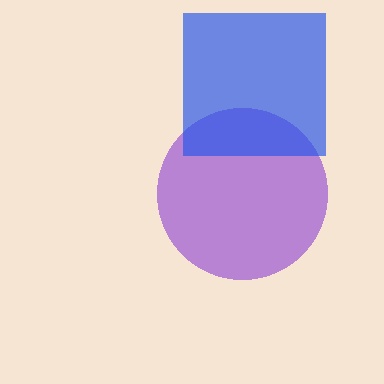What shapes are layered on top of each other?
The layered shapes are: a purple circle, a blue square.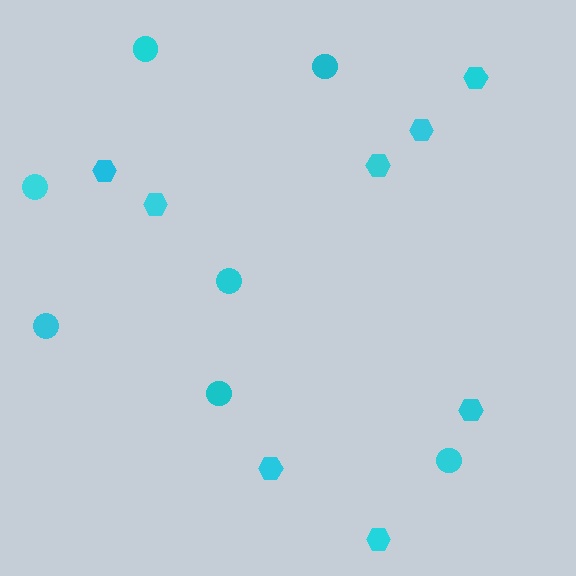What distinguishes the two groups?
There are 2 groups: one group of hexagons (8) and one group of circles (7).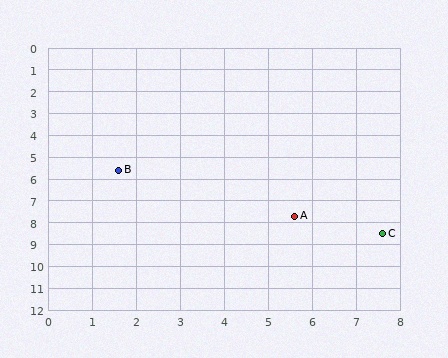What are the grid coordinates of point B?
Point B is at approximately (1.6, 5.6).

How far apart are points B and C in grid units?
Points B and C are about 6.7 grid units apart.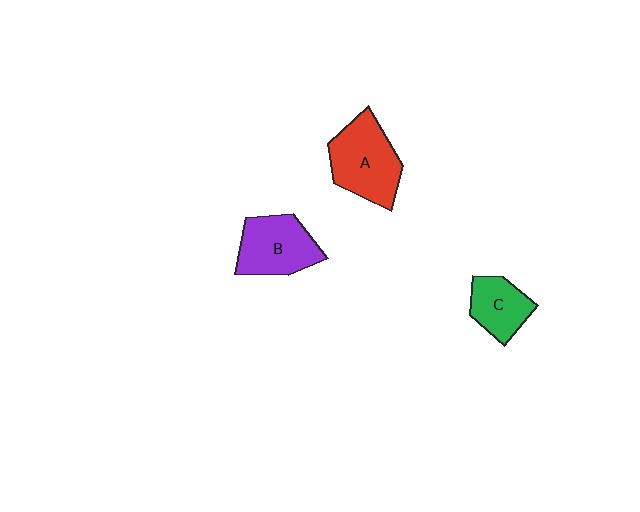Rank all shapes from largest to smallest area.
From largest to smallest: A (red), B (purple), C (green).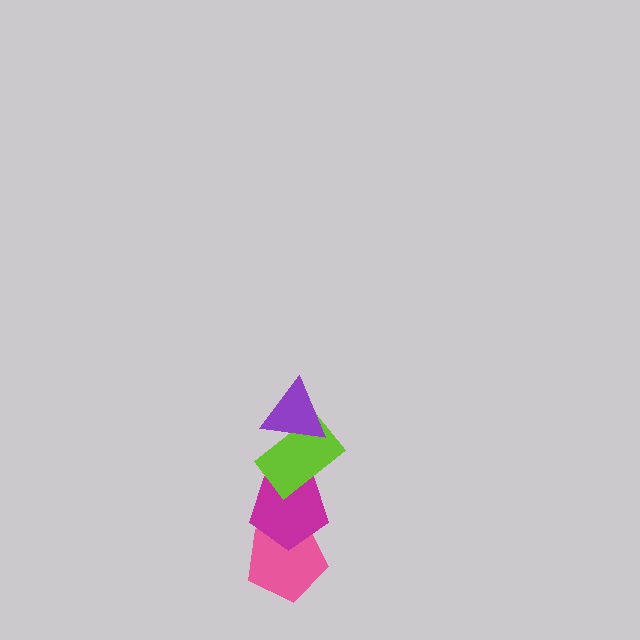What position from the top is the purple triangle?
The purple triangle is 1st from the top.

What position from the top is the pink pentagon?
The pink pentagon is 4th from the top.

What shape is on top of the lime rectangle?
The purple triangle is on top of the lime rectangle.